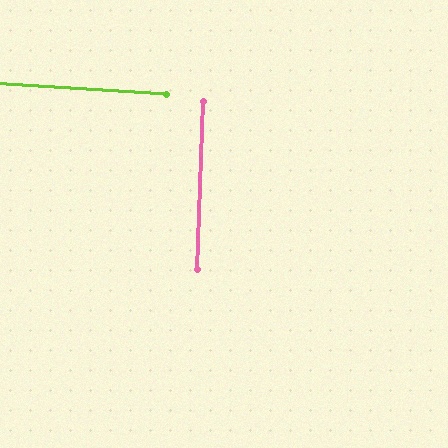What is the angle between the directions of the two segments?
Approximately 89 degrees.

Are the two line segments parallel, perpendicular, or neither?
Perpendicular — they meet at approximately 89°.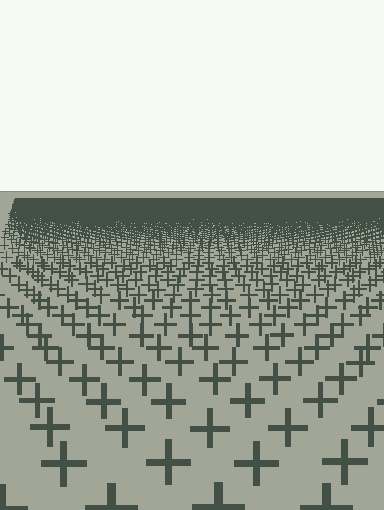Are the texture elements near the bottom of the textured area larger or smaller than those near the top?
Larger. Near the bottom, elements are closer to the viewer and appear at a bigger on-screen size.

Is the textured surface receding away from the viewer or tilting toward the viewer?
The surface is receding away from the viewer. Texture elements get smaller and denser toward the top.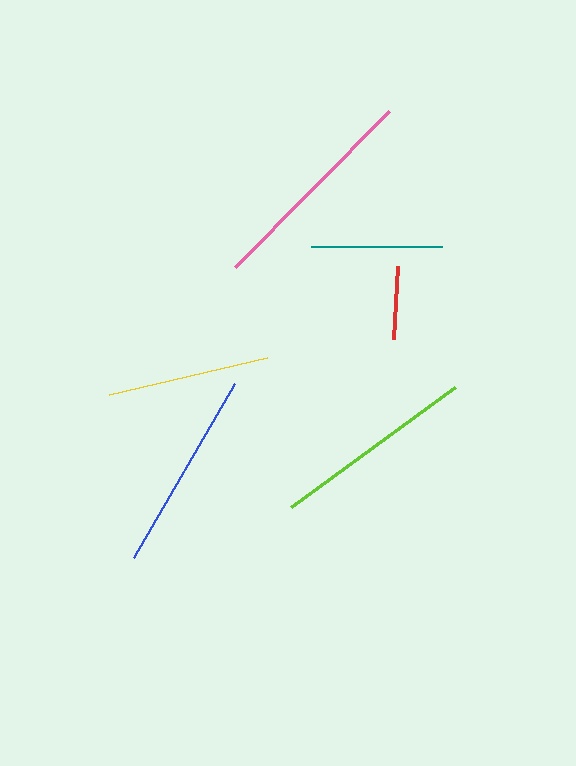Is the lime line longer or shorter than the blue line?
The lime line is longer than the blue line.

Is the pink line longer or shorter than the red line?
The pink line is longer than the red line.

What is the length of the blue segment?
The blue segment is approximately 201 pixels long.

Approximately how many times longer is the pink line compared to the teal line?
The pink line is approximately 1.7 times the length of the teal line.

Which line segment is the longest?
The pink line is the longest at approximately 219 pixels.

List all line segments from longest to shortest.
From longest to shortest: pink, lime, blue, yellow, teal, red.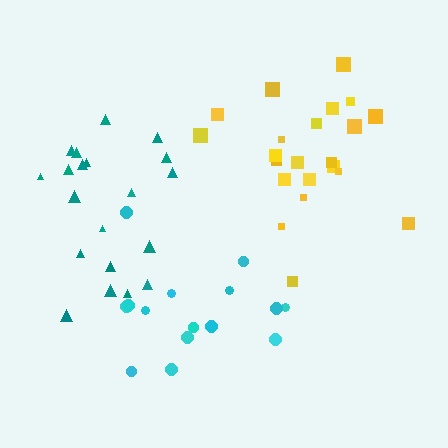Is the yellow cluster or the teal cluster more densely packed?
Yellow.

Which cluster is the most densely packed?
Yellow.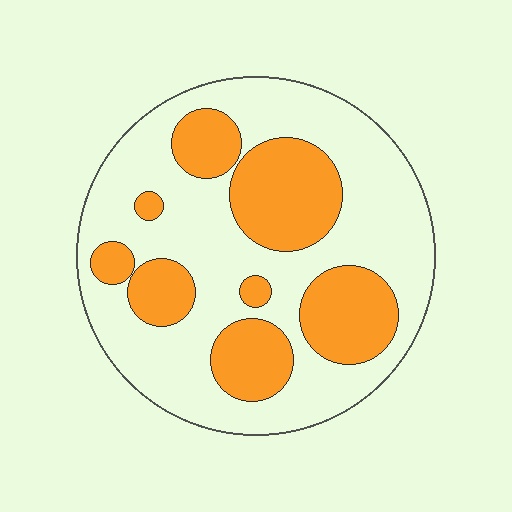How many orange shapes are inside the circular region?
8.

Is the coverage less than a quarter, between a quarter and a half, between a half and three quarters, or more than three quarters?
Between a quarter and a half.